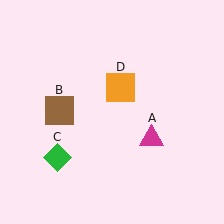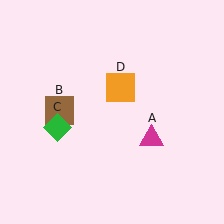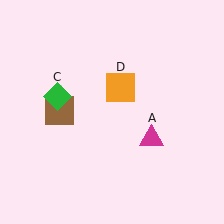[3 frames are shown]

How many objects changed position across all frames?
1 object changed position: green diamond (object C).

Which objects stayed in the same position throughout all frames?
Magenta triangle (object A) and brown square (object B) and orange square (object D) remained stationary.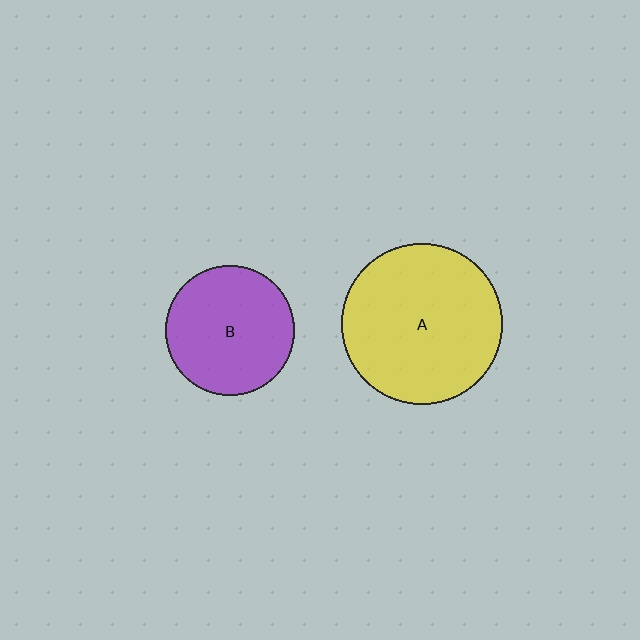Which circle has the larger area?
Circle A (yellow).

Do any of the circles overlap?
No, none of the circles overlap.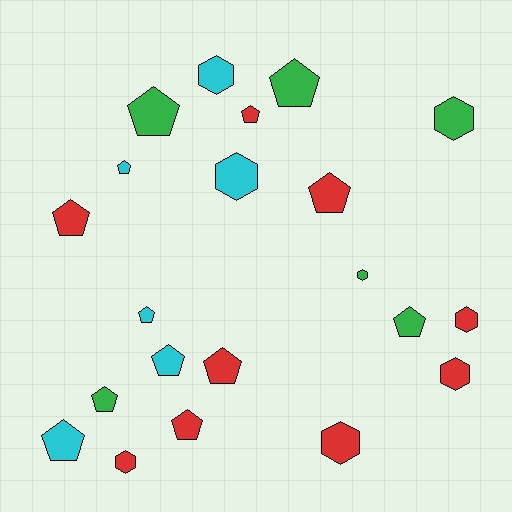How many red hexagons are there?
There are 4 red hexagons.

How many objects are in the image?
There are 21 objects.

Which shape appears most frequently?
Pentagon, with 13 objects.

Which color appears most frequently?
Red, with 9 objects.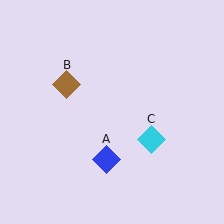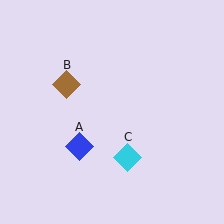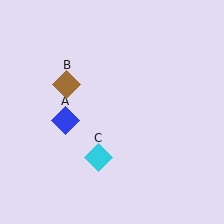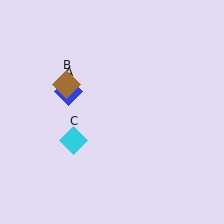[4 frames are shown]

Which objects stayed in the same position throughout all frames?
Brown diamond (object B) remained stationary.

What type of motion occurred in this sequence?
The blue diamond (object A), cyan diamond (object C) rotated clockwise around the center of the scene.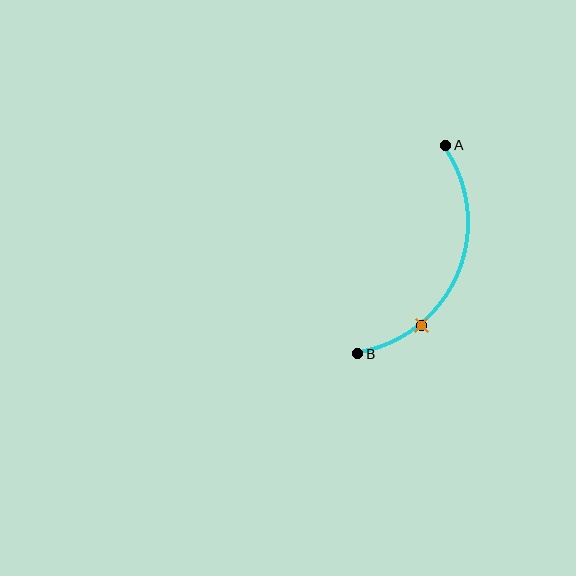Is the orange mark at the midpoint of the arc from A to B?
No. The orange mark lies on the arc but is closer to endpoint B. The arc midpoint would be at the point on the curve equidistant along the arc from both A and B.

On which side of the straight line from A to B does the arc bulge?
The arc bulges to the right of the straight line connecting A and B.